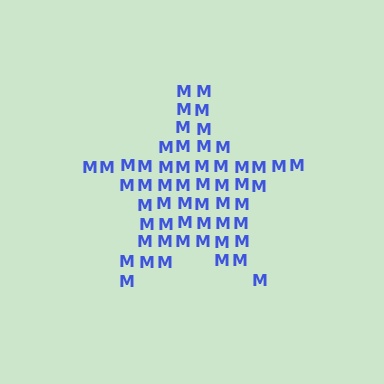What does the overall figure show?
The overall figure shows a star.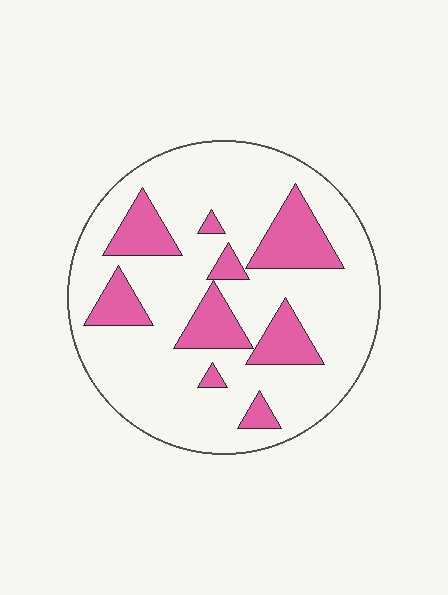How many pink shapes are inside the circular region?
9.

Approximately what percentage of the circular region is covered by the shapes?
Approximately 25%.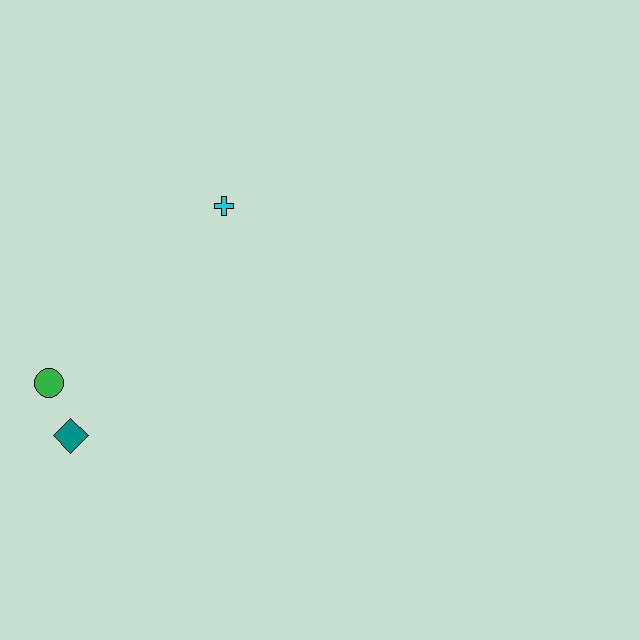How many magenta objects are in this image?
There are no magenta objects.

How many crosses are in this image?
There is 1 cross.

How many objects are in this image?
There are 3 objects.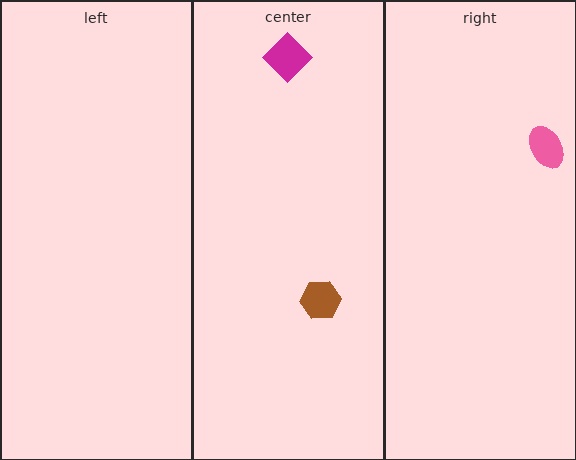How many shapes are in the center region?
2.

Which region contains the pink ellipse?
The right region.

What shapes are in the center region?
The brown hexagon, the magenta diamond.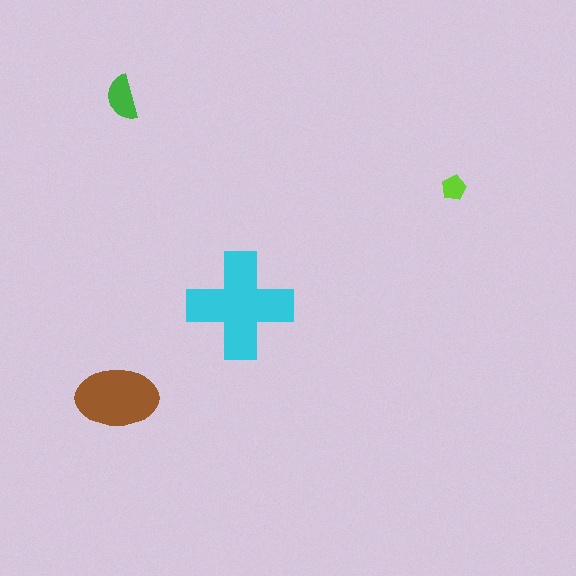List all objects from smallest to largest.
The lime pentagon, the green semicircle, the brown ellipse, the cyan cross.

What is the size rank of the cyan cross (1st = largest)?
1st.